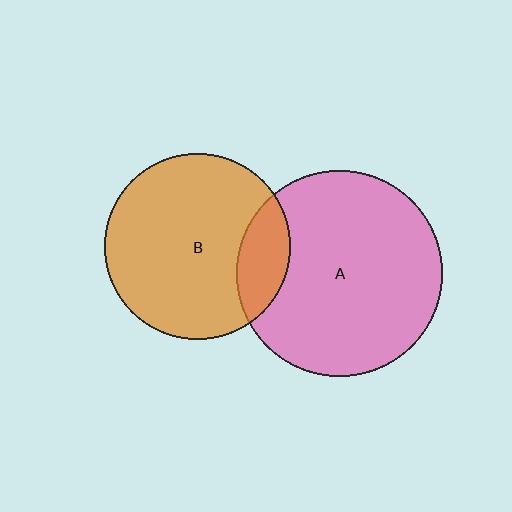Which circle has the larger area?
Circle A (pink).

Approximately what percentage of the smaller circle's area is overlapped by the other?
Approximately 15%.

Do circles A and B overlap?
Yes.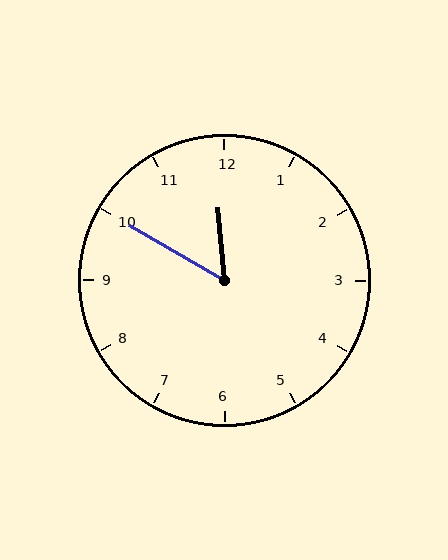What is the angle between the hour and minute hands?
Approximately 55 degrees.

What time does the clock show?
11:50.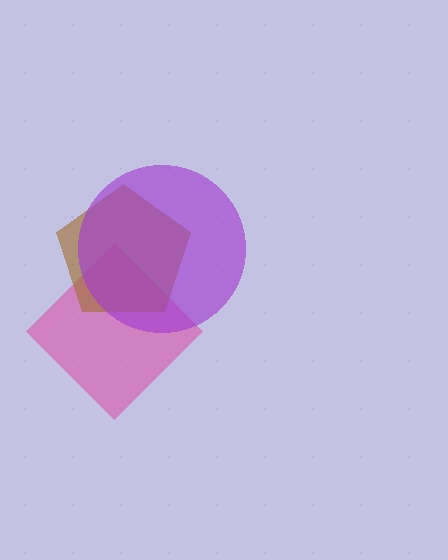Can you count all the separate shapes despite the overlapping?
Yes, there are 3 separate shapes.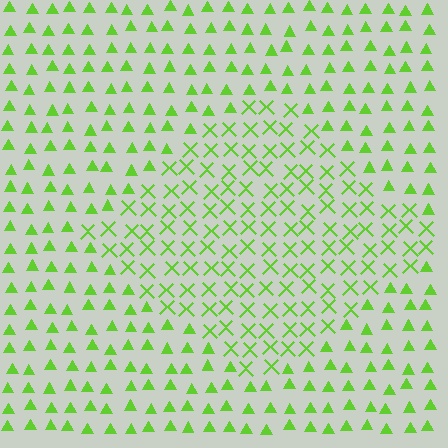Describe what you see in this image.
The image is filled with small lime elements arranged in a uniform grid. A diamond-shaped region contains X marks, while the surrounding area contains triangles. The boundary is defined purely by the change in element shape.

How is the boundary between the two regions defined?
The boundary is defined by a change in element shape: X marks inside vs. triangles outside. All elements share the same color and spacing.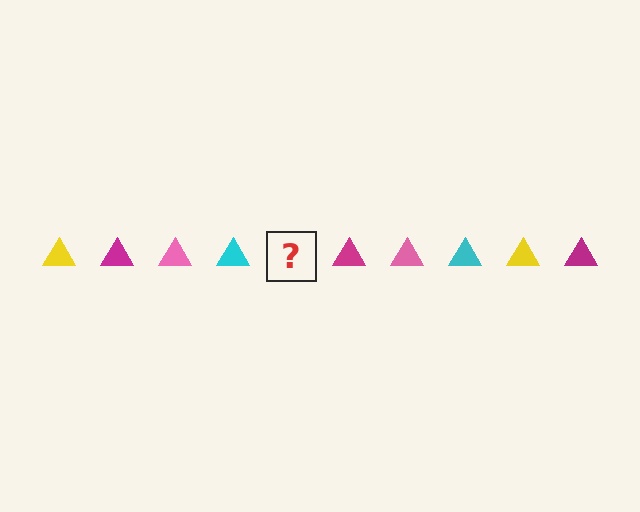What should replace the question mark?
The question mark should be replaced with a yellow triangle.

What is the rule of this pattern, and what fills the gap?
The rule is that the pattern cycles through yellow, magenta, pink, cyan triangles. The gap should be filled with a yellow triangle.